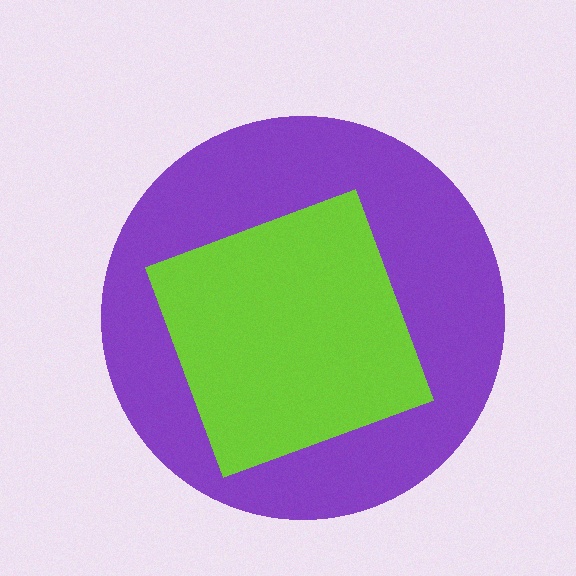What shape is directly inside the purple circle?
The lime square.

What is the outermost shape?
The purple circle.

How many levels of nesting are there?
2.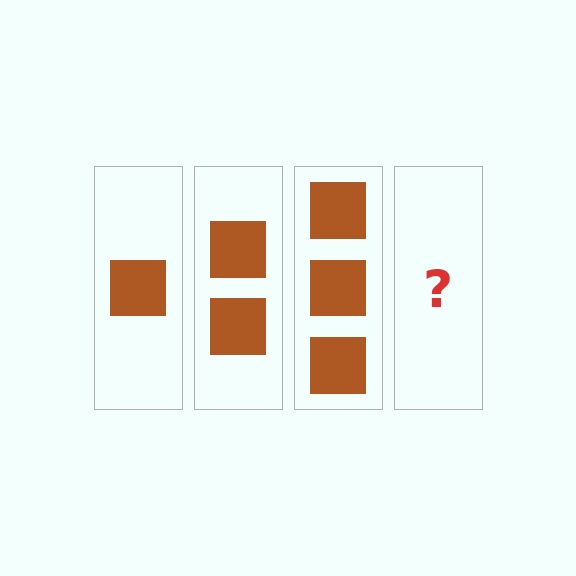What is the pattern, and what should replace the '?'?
The pattern is that each step adds one more square. The '?' should be 4 squares.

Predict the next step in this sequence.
The next step is 4 squares.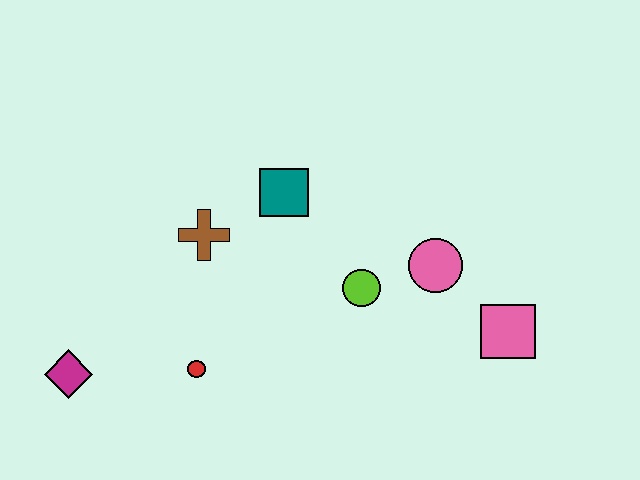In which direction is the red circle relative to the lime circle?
The red circle is to the left of the lime circle.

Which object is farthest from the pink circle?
The magenta diamond is farthest from the pink circle.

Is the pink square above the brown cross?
No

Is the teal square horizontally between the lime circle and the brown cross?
Yes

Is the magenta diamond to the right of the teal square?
No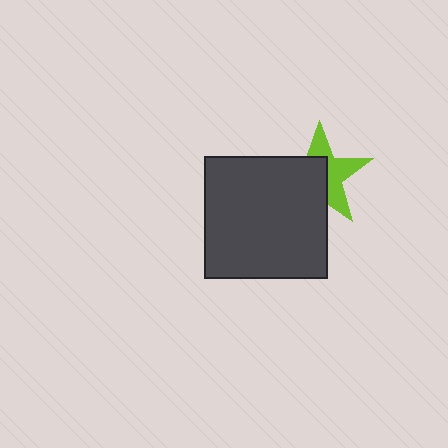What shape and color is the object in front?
The object in front is a dark gray square.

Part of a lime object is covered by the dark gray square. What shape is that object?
It is a star.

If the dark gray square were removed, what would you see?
You would see the complete lime star.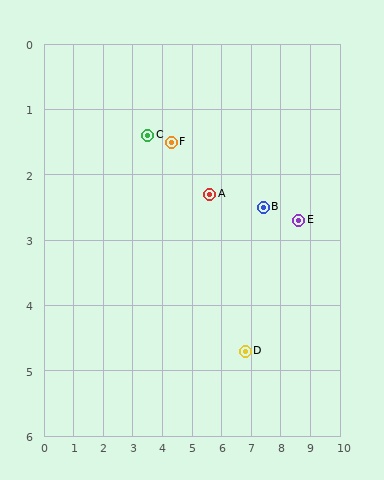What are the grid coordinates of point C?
Point C is at approximately (3.5, 1.4).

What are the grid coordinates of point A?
Point A is at approximately (5.6, 2.3).